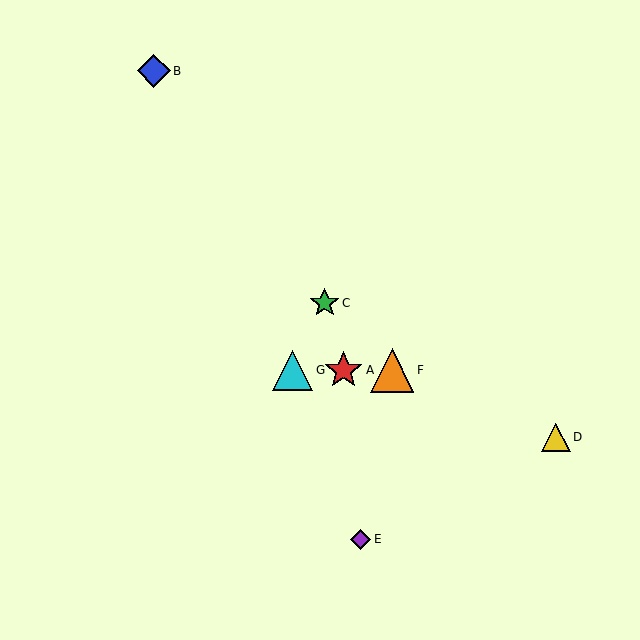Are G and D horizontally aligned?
No, G is at y≈370 and D is at y≈437.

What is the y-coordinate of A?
Object A is at y≈370.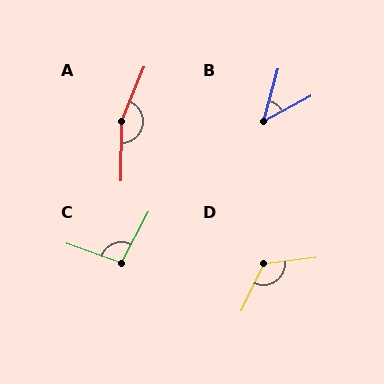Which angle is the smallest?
B, at approximately 46 degrees.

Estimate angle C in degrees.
Approximately 98 degrees.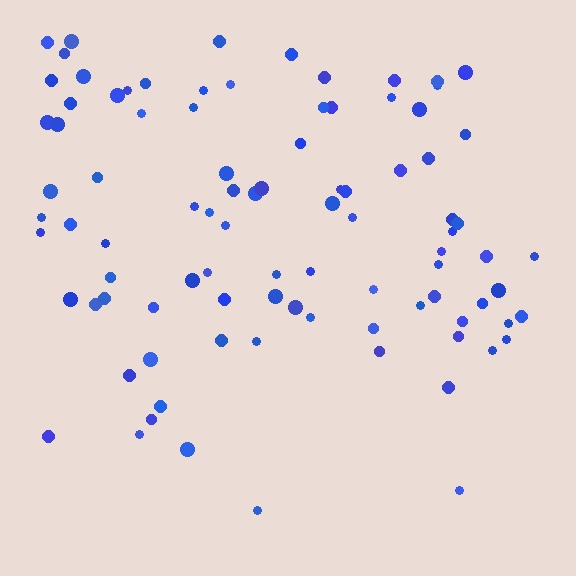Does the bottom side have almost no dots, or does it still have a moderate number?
Still a moderate number, just noticeably fewer than the top.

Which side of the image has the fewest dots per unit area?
The bottom.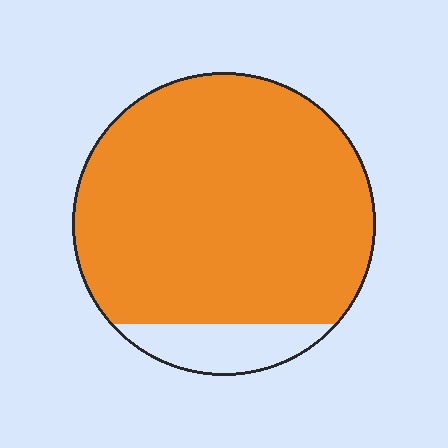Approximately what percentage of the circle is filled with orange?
Approximately 90%.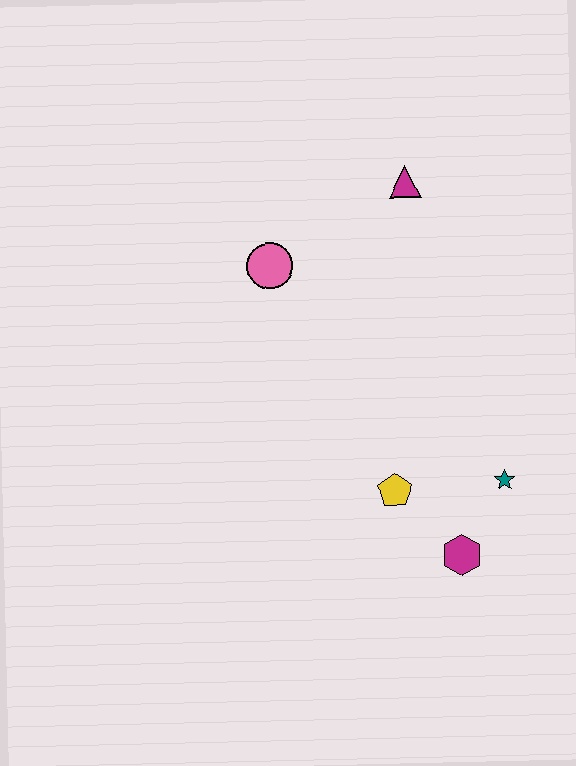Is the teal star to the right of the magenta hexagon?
Yes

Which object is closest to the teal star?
The magenta hexagon is closest to the teal star.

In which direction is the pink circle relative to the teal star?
The pink circle is to the left of the teal star.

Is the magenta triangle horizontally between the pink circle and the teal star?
Yes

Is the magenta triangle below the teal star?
No